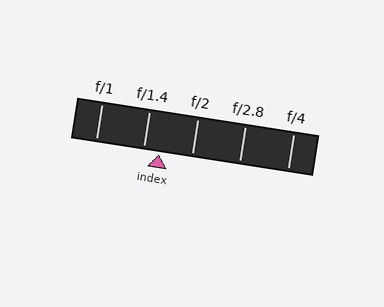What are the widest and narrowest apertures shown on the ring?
The widest aperture shown is f/1 and the narrowest is f/4.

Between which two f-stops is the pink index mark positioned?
The index mark is between f/1.4 and f/2.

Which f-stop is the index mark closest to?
The index mark is closest to f/1.4.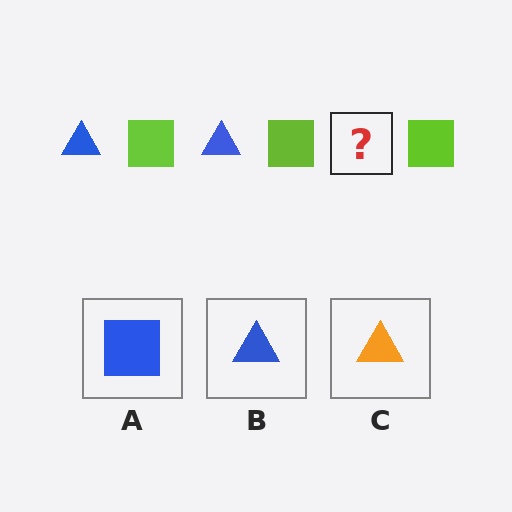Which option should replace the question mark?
Option B.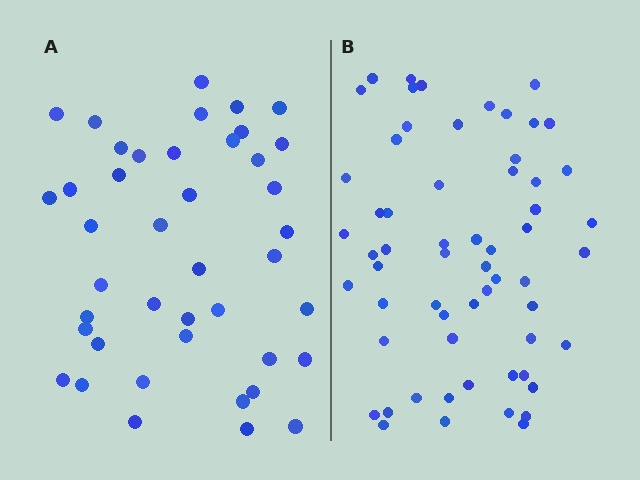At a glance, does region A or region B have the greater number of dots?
Region B (the right region) has more dots.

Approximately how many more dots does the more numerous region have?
Region B has approximately 20 more dots than region A.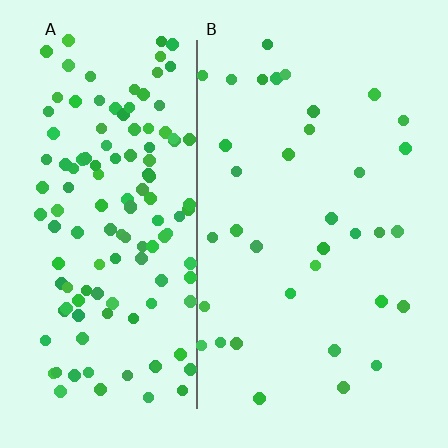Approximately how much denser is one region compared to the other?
Approximately 3.9× — region A over region B.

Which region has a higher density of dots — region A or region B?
A (the left).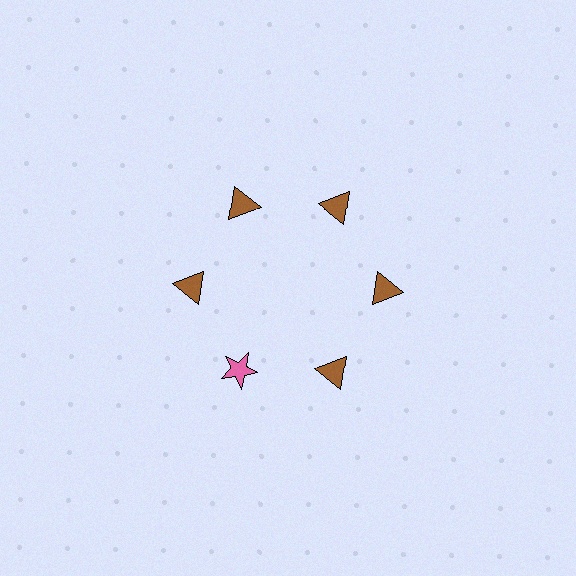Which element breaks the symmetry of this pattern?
The pink star at roughly the 7 o'clock position breaks the symmetry. All other shapes are brown triangles.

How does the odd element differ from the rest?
It differs in both color (pink instead of brown) and shape (star instead of triangle).